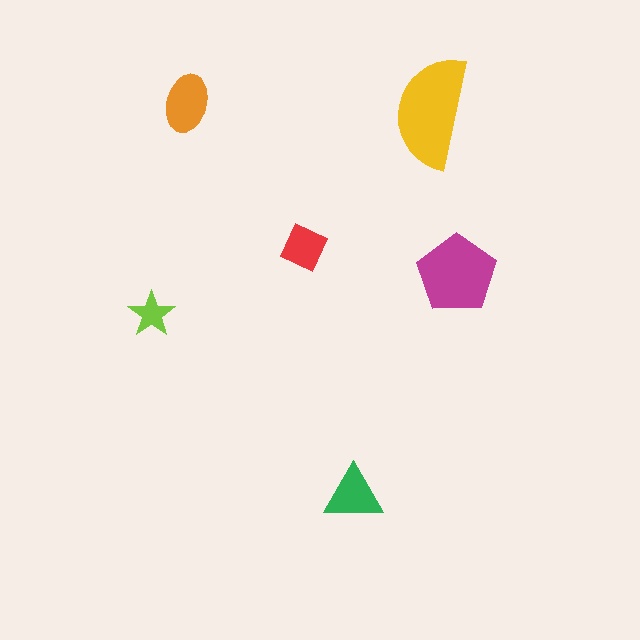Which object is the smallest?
The lime star.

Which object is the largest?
The yellow semicircle.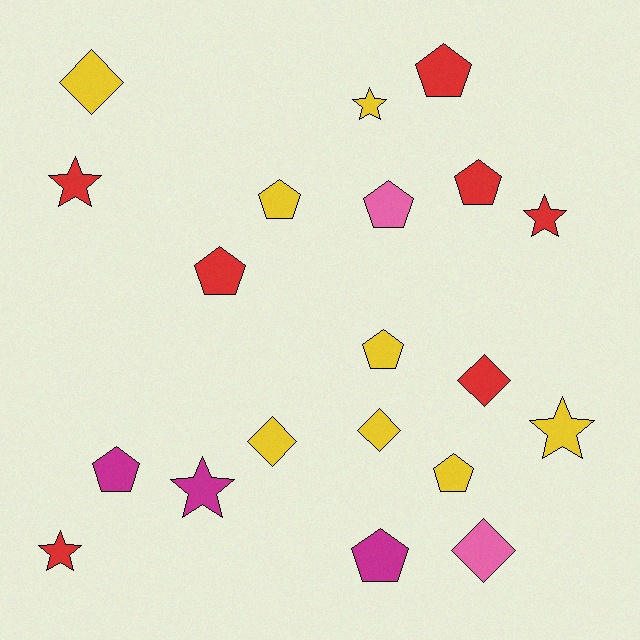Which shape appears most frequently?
Pentagon, with 9 objects.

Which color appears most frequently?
Yellow, with 8 objects.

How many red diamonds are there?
There is 1 red diamond.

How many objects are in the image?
There are 20 objects.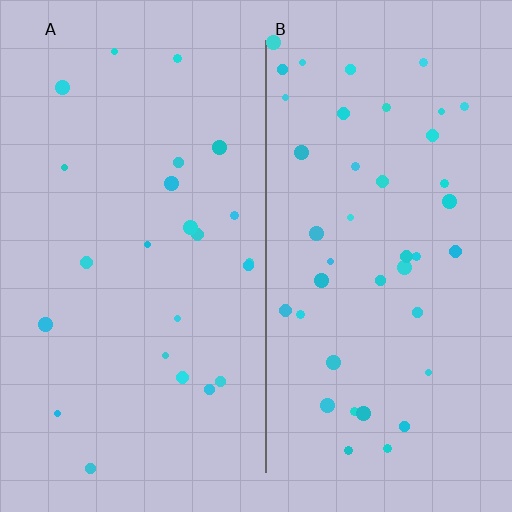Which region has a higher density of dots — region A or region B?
B (the right).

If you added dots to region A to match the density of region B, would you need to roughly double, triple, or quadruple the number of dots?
Approximately double.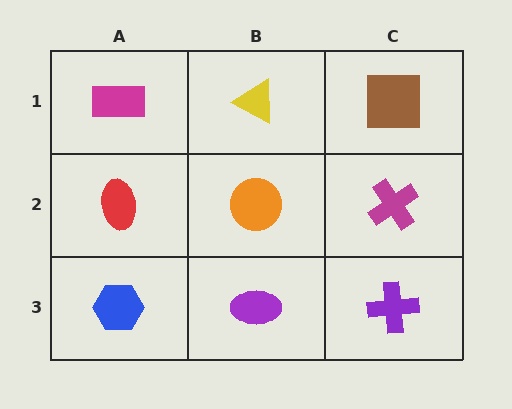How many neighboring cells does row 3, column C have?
2.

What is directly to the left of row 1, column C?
A yellow triangle.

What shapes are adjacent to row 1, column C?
A magenta cross (row 2, column C), a yellow triangle (row 1, column B).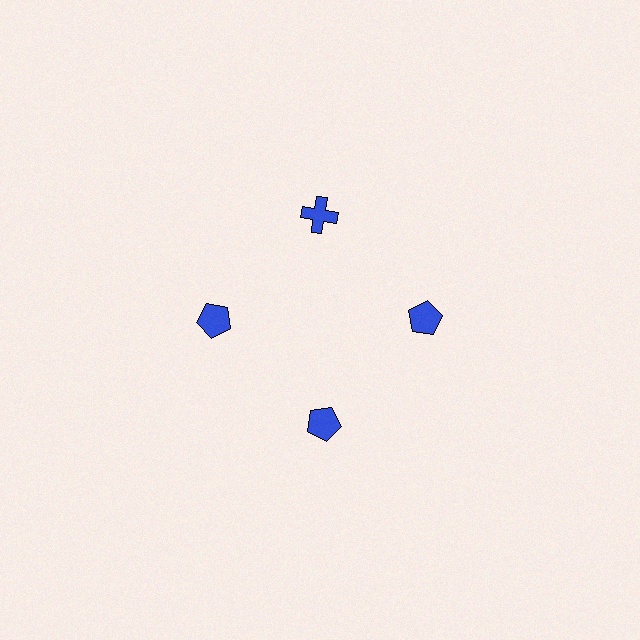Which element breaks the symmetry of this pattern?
The blue cross at roughly the 12 o'clock position breaks the symmetry. All other shapes are blue pentagons.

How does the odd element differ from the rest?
It has a different shape: cross instead of pentagon.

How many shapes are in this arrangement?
There are 4 shapes arranged in a ring pattern.